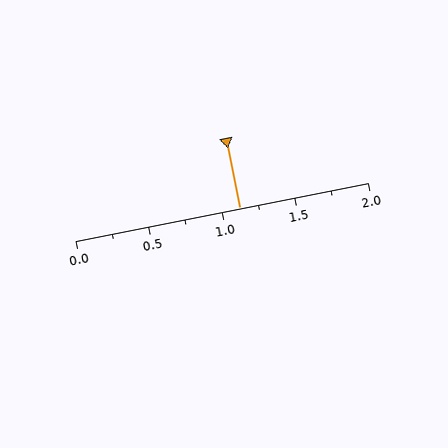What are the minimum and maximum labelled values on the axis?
The axis runs from 0.0 to 2.0.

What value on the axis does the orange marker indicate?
The marker indicates approximately 1.12.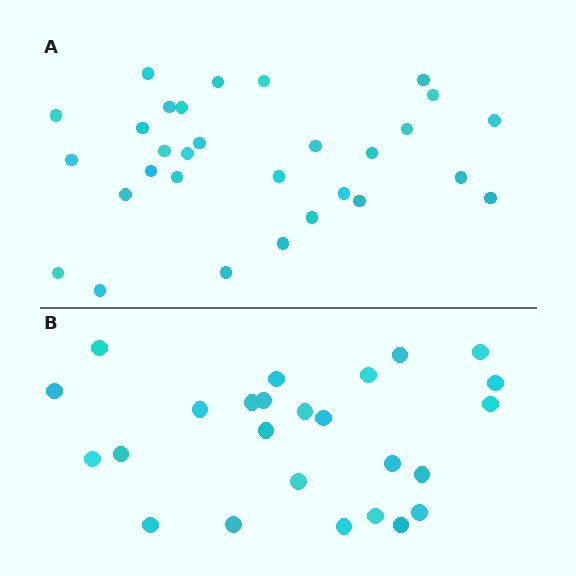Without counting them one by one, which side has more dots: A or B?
Region A (the top region) has more dots.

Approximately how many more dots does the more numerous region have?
Region A has about 5 more dots than region B.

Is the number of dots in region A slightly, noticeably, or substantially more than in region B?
Region A has only slightly more — the two regions are fairly close. The ratio is roughly 1.2 to 1.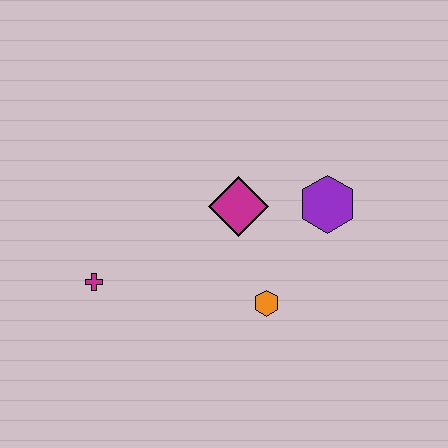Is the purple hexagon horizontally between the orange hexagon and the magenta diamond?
No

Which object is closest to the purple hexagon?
The magenta diamond is closest to the purple hexagon.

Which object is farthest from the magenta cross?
The purple hexagon is farthest from the magenta cross.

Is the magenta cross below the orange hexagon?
No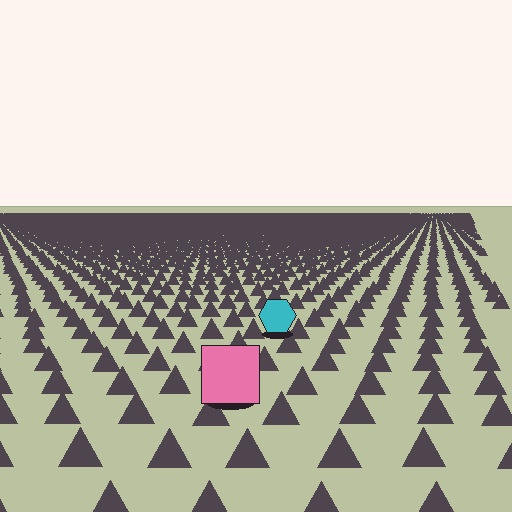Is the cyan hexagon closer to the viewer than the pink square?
No. The pink square is closer — you can tell from the texture gradient: the ground texture is coarser near it.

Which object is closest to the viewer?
The pink square is closest. The texture marks near it are larger and more spread out.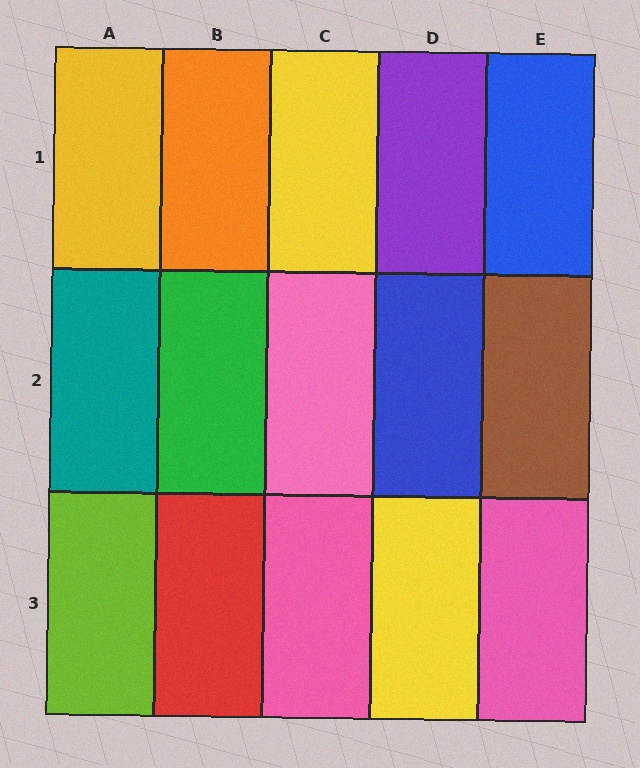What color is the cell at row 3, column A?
Lime.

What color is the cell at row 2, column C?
Pink.